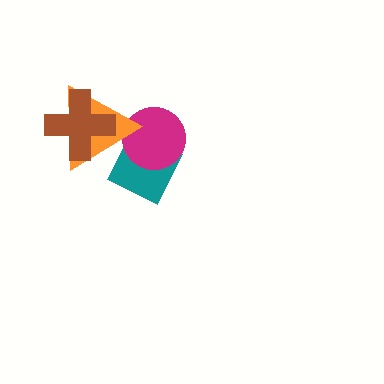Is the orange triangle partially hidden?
Yes, it is partially covered by another shape.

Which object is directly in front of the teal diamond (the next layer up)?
The magenta circle is directly in front of the teal diamond.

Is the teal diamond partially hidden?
Yes, it is partially covered by another shape.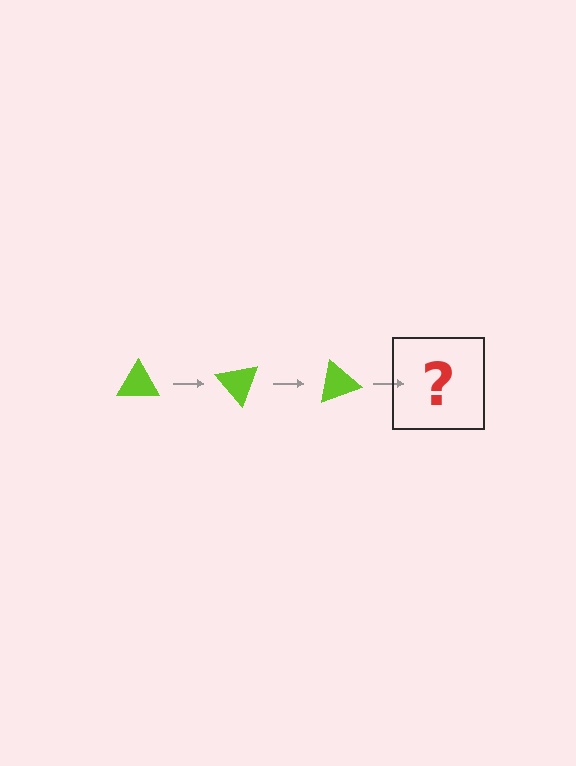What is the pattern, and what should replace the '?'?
The pattern is that the triangle rotates 50 degrees each step. The '?' should be a lime triangle rotated 150 degrees.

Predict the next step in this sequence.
The next step is a lime triangle rotated 150 degrees.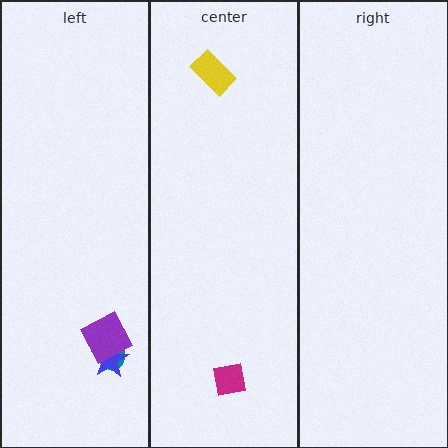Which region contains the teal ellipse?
The left region.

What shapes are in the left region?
The teal ellipse, the blue star, the purple square.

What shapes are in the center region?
The magenta square, the yellow rectangle.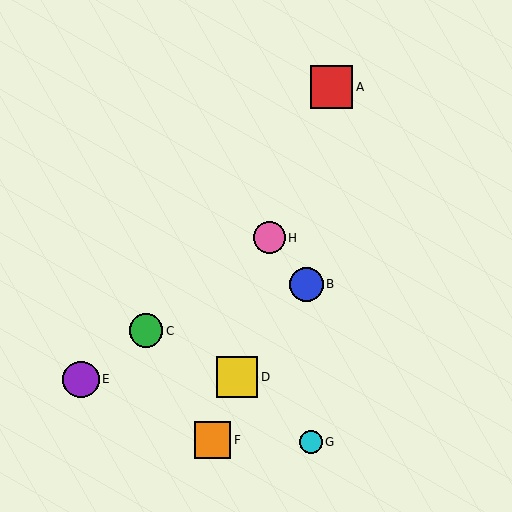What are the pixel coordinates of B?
Object B is at (306, 284).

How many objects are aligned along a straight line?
3 objects (C, E, H) are aligned along a straight line.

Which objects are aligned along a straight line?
Objects C, E, H are aligned along a straight line.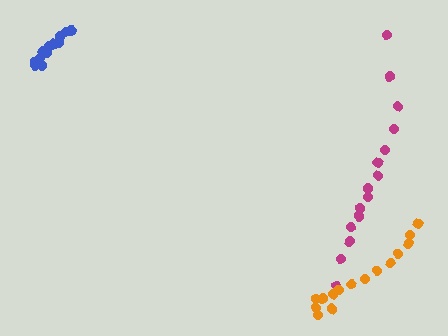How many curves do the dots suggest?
There are 3 distinct paths.